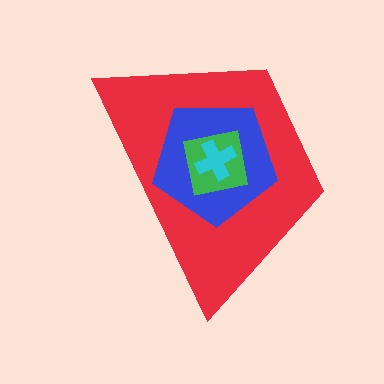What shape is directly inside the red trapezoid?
The blue pentagon.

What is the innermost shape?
The cyan cross.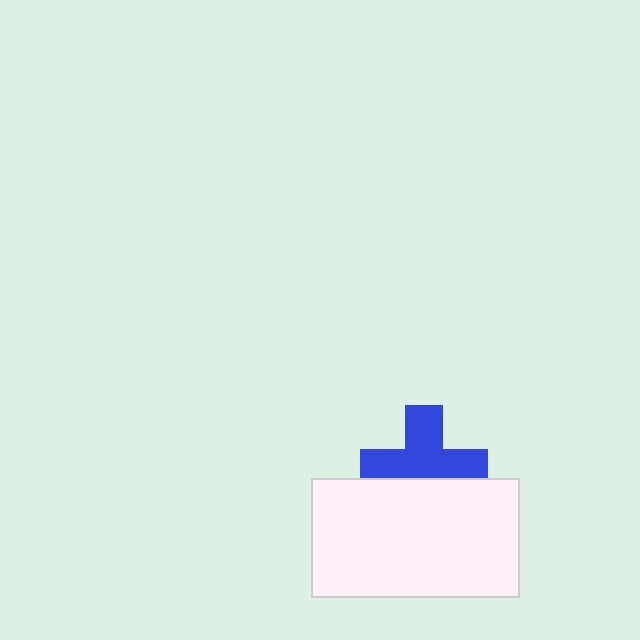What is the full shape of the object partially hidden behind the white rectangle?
The partially hidden object is a blue cross.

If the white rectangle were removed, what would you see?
You would see the complete blue cross.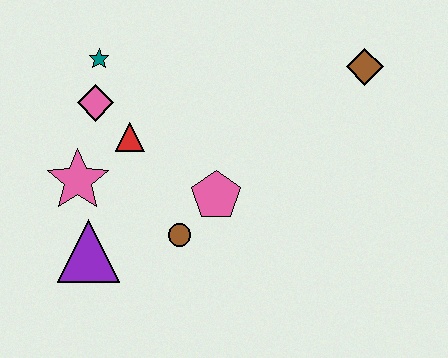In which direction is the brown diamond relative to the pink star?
The brown diamond is to the right of the pink star.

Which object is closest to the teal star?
The pink diamond is closest to the teal star.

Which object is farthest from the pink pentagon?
The brown diamond is farthest from the pink pentagon.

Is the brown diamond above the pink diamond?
Yes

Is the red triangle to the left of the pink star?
No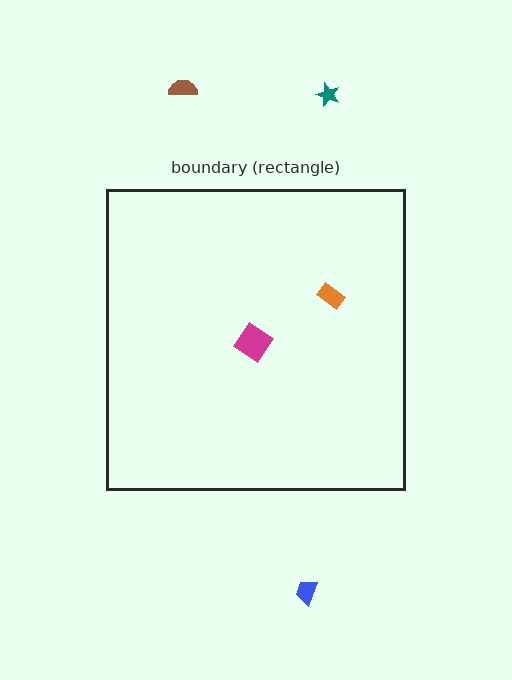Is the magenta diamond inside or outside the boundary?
Inside.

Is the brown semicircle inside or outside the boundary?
Outside.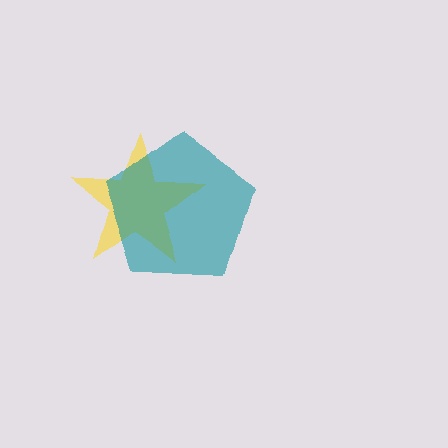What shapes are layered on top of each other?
The layered shapes are: a yellow star, a teal pentagon.